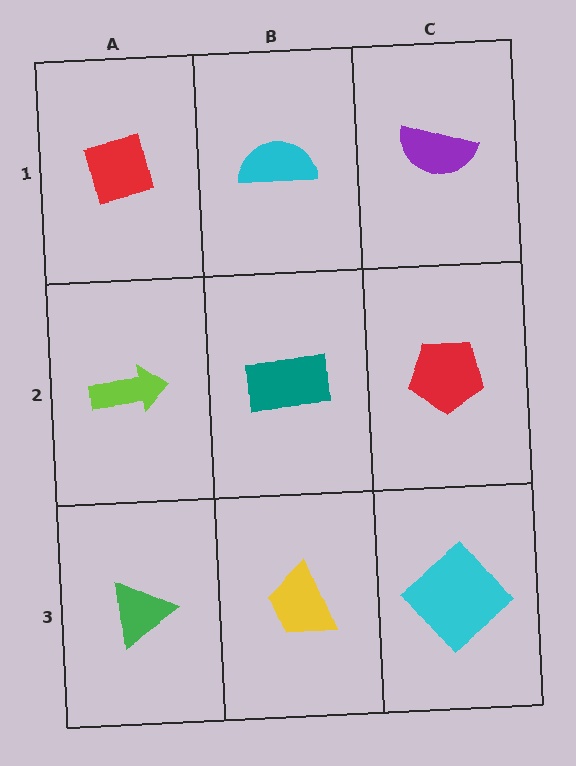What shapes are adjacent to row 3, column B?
A teal rectangle (row 2, column B), a green triangle (row 3, column A), a cyan diamond (row 3, column C).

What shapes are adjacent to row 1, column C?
A red pentagon (row 2, column C), a cyan semicircle (row 1, column B).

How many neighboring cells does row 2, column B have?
4.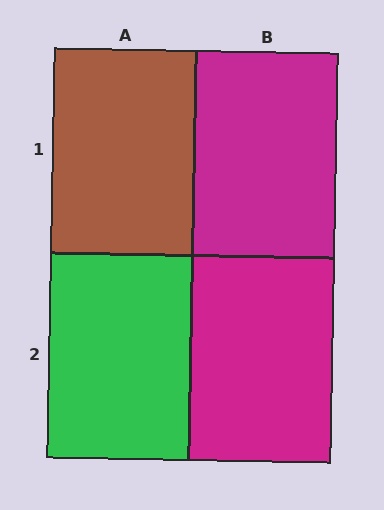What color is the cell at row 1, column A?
Brown.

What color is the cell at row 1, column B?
Magenta.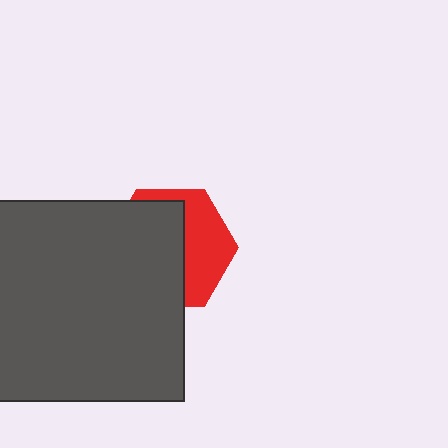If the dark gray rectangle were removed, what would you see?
You would see the complete red hexagon.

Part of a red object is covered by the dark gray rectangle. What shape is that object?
It is a hexagon.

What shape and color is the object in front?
The object in front is a dark gray rectangle.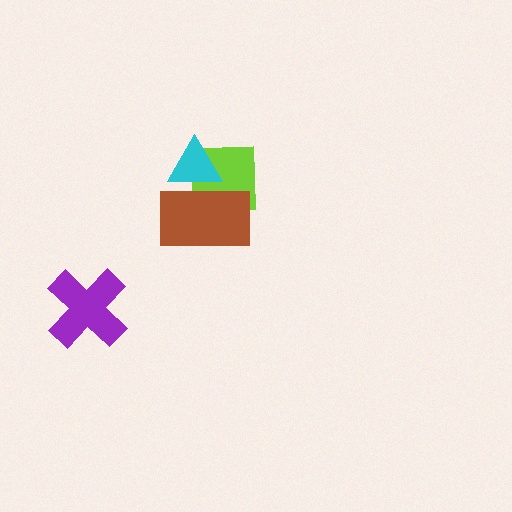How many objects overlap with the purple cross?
0 objects overlap with the purple cross.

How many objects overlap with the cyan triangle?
2 objects overlap with the cyan triangle.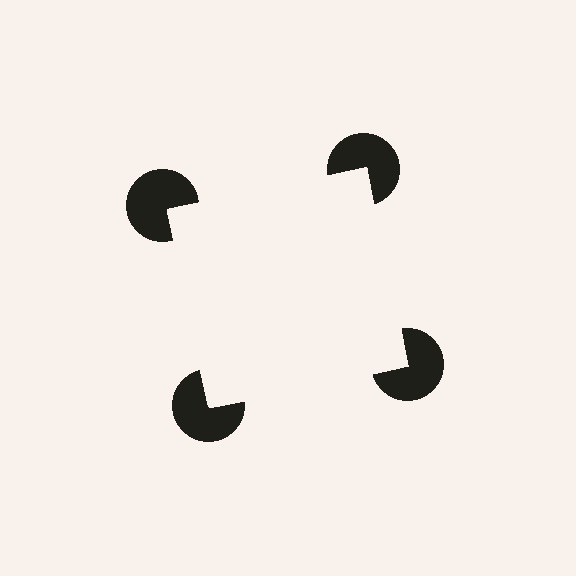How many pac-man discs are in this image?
There are 4 — one at each vertex of the illusory square.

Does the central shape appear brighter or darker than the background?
It typically appears slightly brighter than the background, even though no actual brightness change is drawn.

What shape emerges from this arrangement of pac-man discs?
An illusory square — its edges are inferred from the aligned wedge cuts in the pac-man discs, not physically drawn.